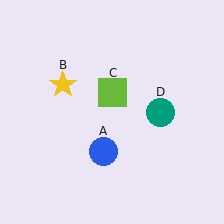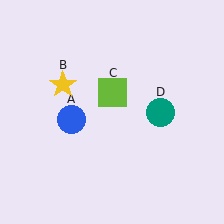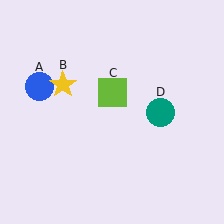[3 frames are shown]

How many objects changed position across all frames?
1 object changed position: blue circle (object A).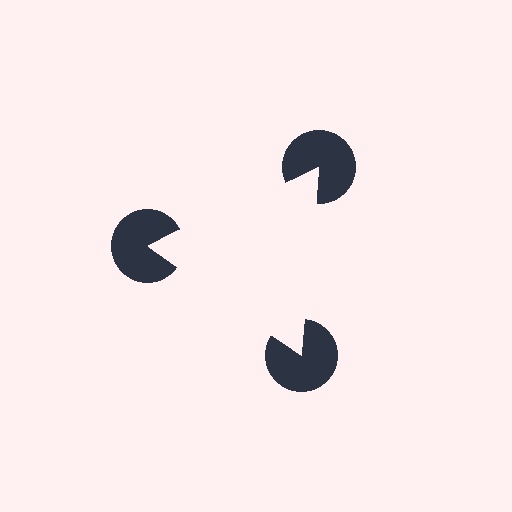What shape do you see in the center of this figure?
An illusory triangle — its edges are inferred from the aligned wedge cuts in the pac-man discs, not physically drawn.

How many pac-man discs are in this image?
There are 3 — one at each vertex of the illusory triangle.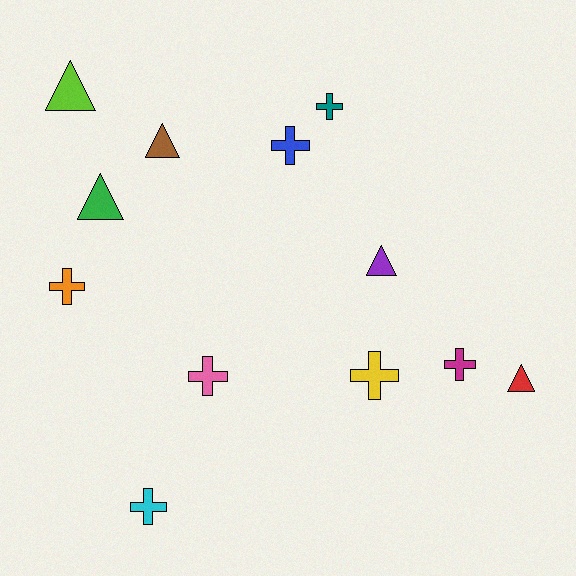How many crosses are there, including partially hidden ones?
There are 7 crosses.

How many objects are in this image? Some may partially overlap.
There are 12 objects.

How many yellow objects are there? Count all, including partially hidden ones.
There is 1 yellow object.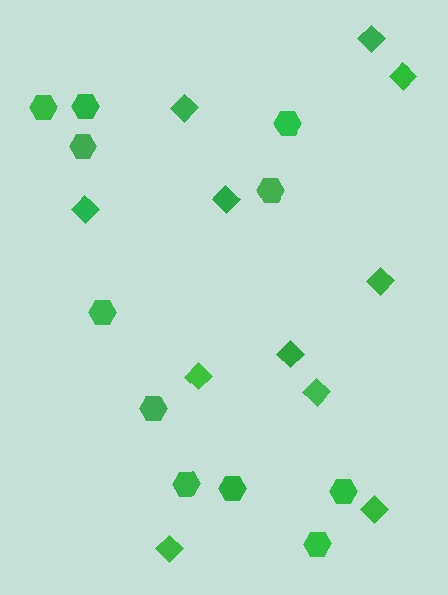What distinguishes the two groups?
There are 2 groups: one group of diamonds (11) and one group of hexagons (11).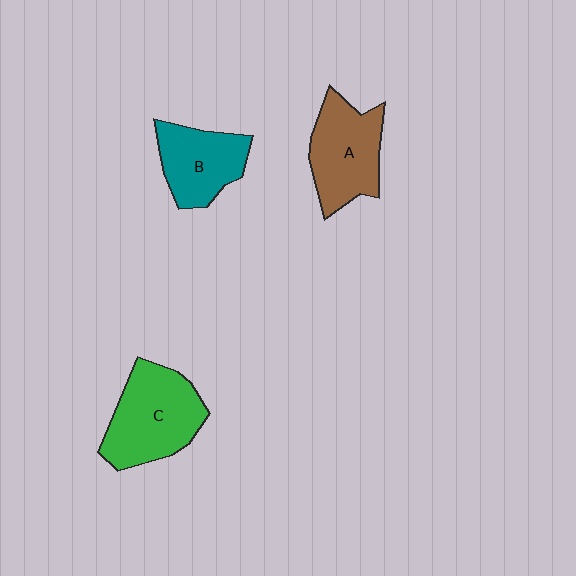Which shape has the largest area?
Shape C (green).